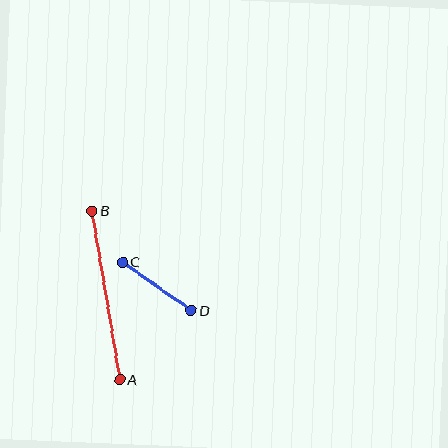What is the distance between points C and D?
The distance is approximately 84 pixels.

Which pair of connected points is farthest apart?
Points A and B are farthest apart.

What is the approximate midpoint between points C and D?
The midpoint is at approximately (157, 286) pixels.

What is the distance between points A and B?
The distance is approximately 171 pixels.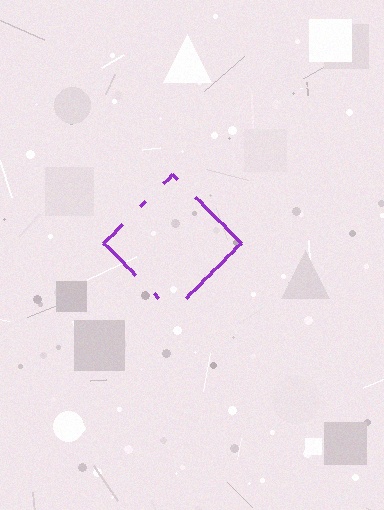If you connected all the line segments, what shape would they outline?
They would outline a diamond.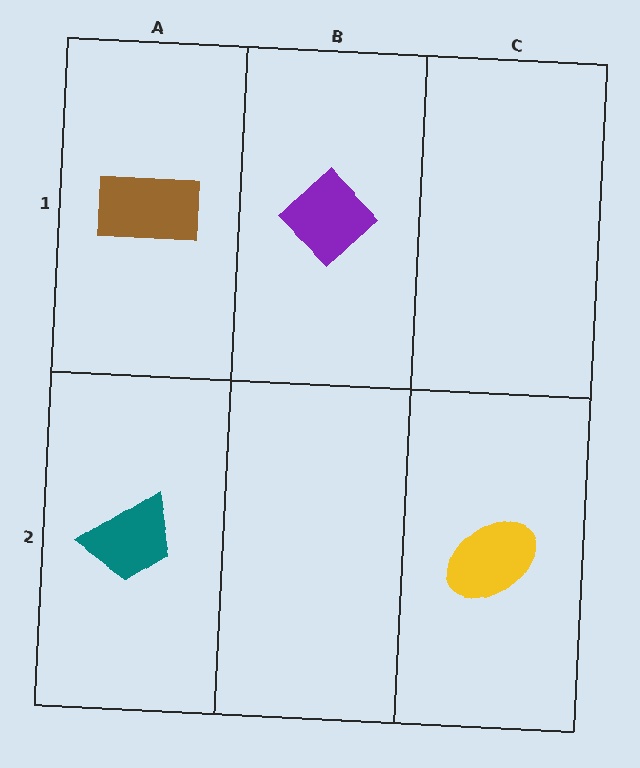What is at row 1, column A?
A brown rectangle.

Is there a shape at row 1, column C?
No, that cell is empty.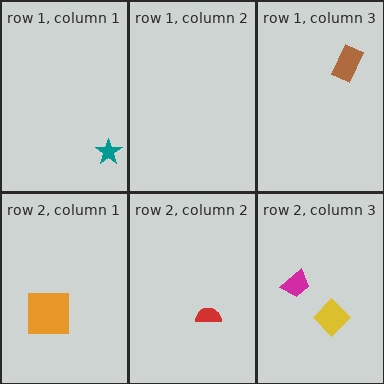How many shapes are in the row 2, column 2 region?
1.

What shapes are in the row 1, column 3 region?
The brown rectangle.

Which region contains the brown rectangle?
The row 1, column 3 region.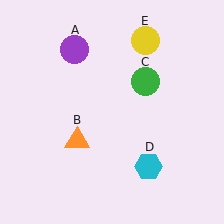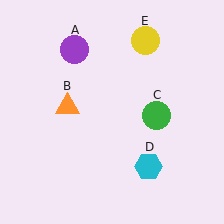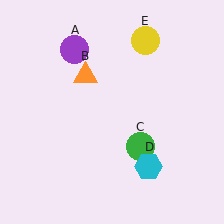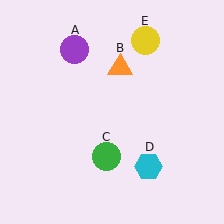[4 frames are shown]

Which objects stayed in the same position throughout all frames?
Purple circle (object A) and cyan hexagon (object D) and yellow circle (object E) remained stationary.